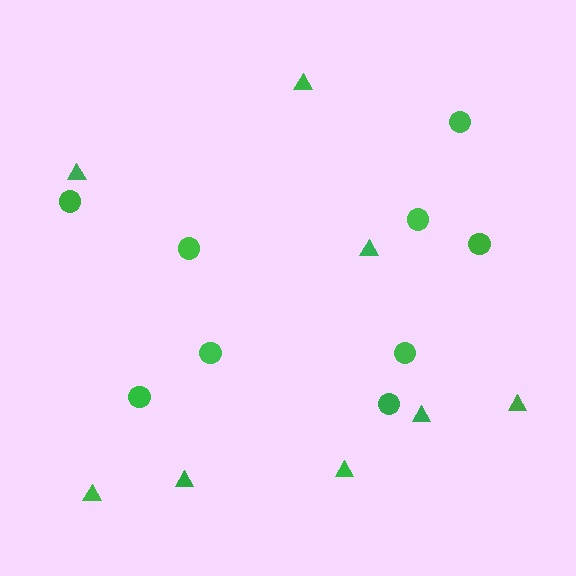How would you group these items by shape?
There are 2 groups: one group of circles (9) and one group of triangles (8).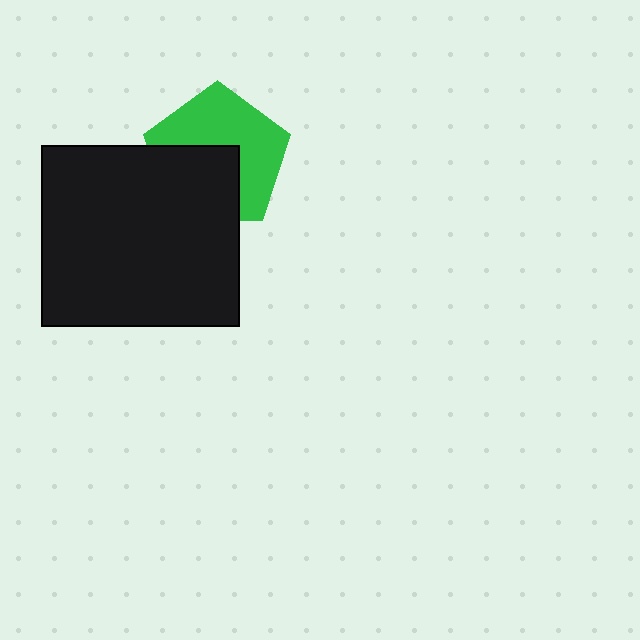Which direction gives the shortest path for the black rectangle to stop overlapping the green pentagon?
Moving down gives the shortest separation.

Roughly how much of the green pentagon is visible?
About half of it is visible (roughly 58%).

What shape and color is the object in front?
The object in front is a black rectangle.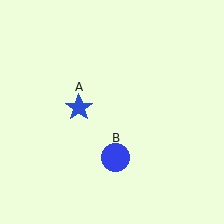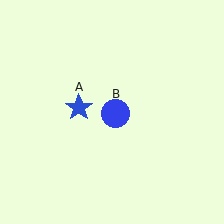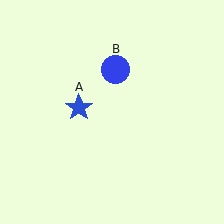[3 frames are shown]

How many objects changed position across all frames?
1 object changed position: blue circle (object B).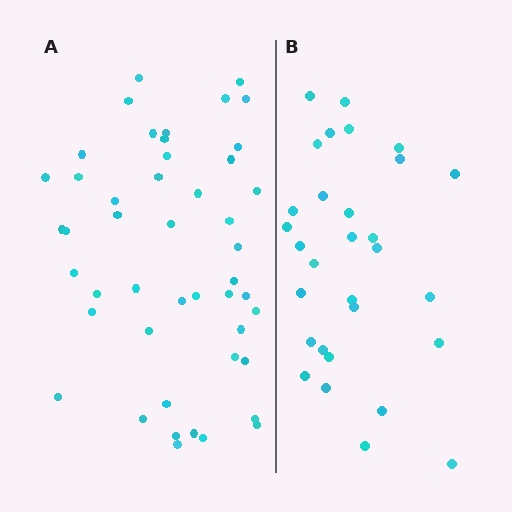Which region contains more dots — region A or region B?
Region A (the left region) has more dots.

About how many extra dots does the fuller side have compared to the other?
Region A has approximately 15 more dots than region B.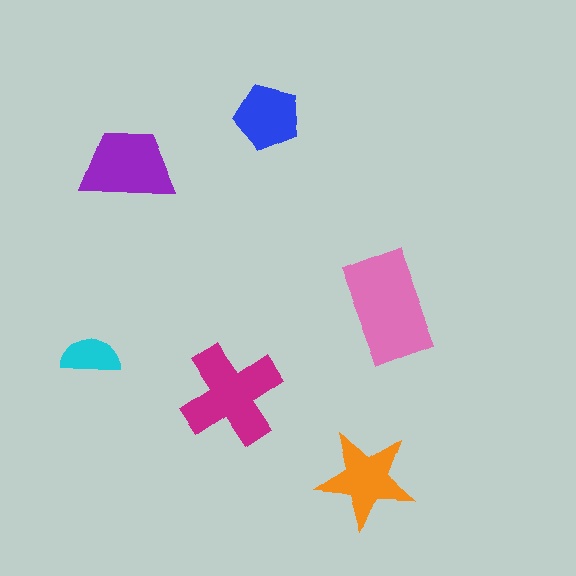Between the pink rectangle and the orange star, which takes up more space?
The pink rectangle.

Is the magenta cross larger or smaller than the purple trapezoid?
Larger.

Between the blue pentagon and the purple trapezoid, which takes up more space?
The purple trapezoid.